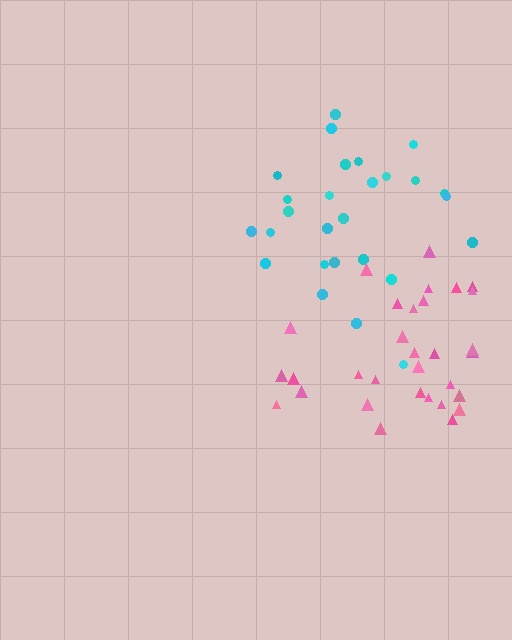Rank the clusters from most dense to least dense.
pink, cyan.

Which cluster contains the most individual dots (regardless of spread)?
Pink (31).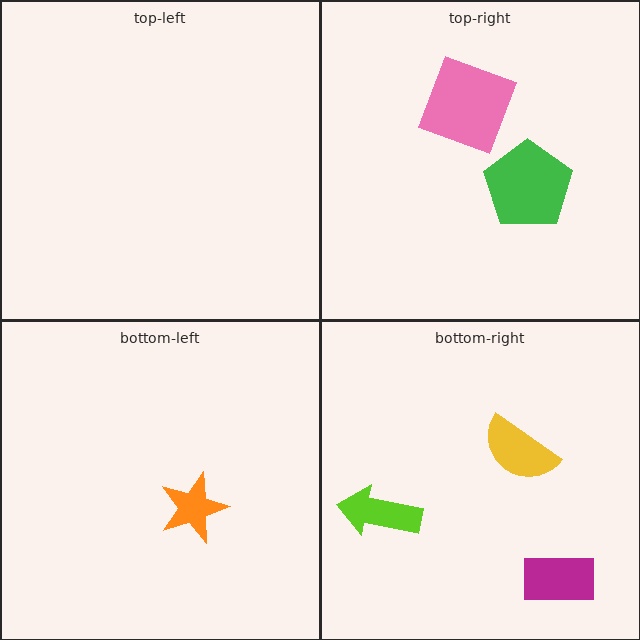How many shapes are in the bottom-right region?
3.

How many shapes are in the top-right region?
2.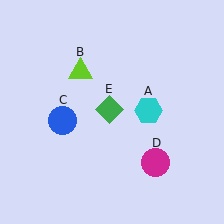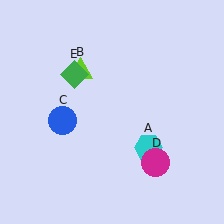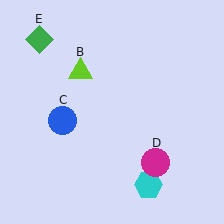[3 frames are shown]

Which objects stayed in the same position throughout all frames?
Lime triangle (object B) and blue circle (object C) and magenta circle (object D) remained stationary.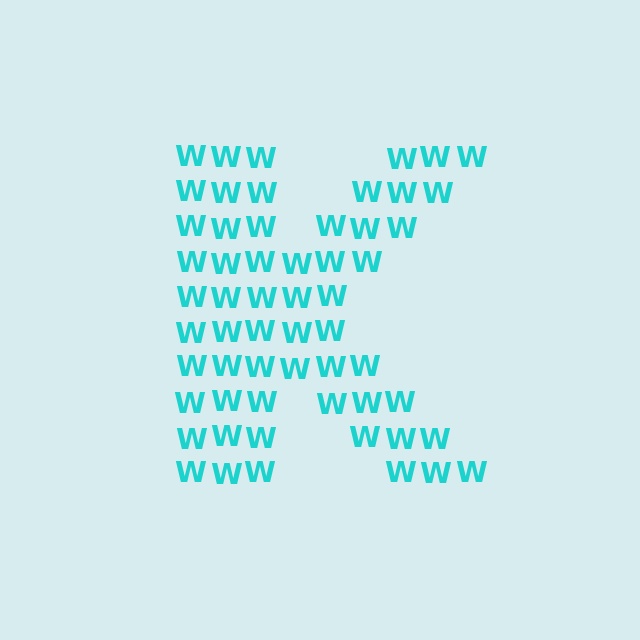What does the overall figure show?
The overall figure shows the letter K.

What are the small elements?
The small elements are letter W's.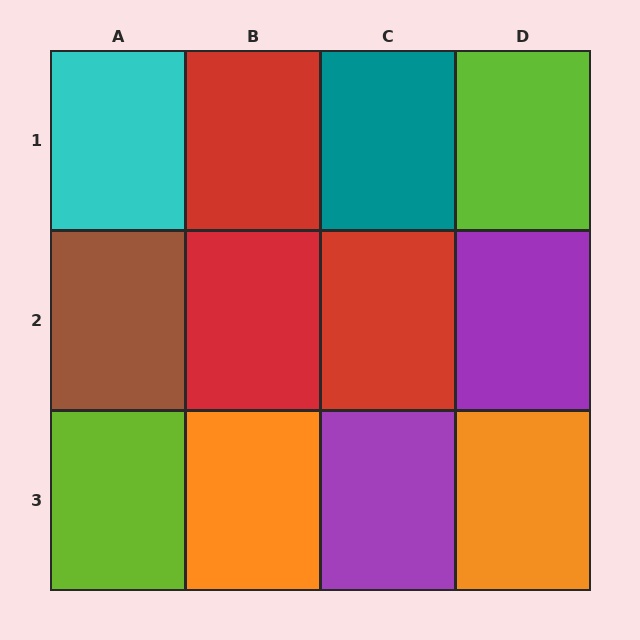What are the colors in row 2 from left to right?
Brown, red, red, purple.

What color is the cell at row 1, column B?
Red.